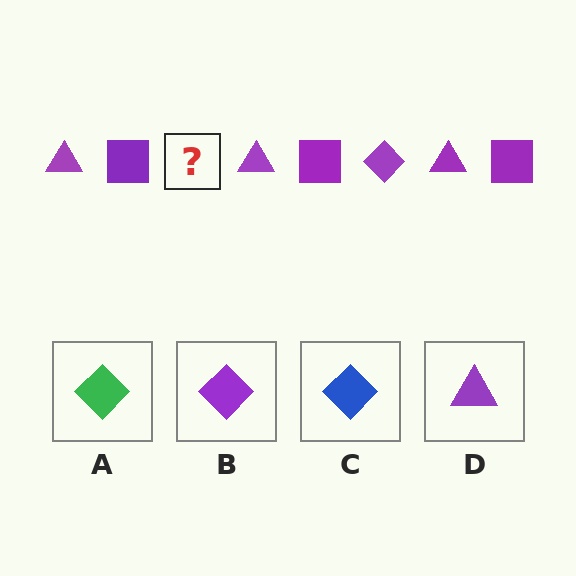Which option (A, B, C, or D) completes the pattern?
B.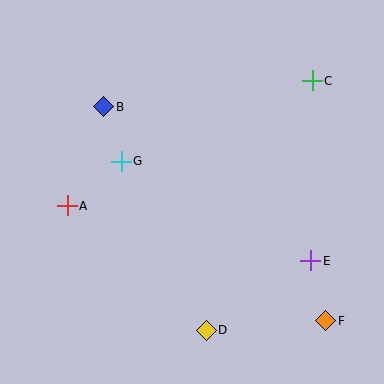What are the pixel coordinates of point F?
Point F is at (326, 321).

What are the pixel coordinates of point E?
Point E is at (311, 261).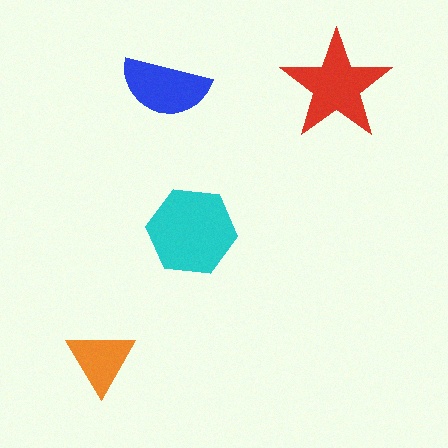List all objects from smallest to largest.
The orange triangle, the blue semicircle, the red star, the cyan hexagon.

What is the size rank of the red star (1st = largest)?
2nd.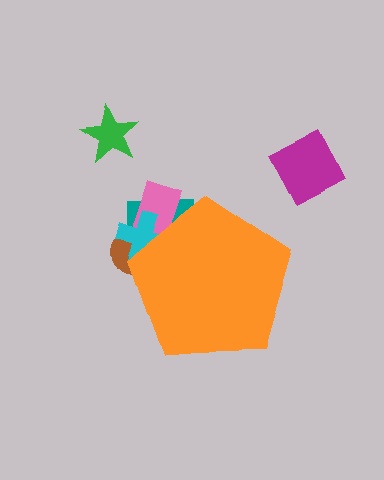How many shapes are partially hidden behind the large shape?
4 shapes are partially hidden.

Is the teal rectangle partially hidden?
Yes, the teal rectangle is partially hidden behind the orange pentagon.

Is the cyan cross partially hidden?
Yes, the cyan cross is partially hidden behind the orange pentagon.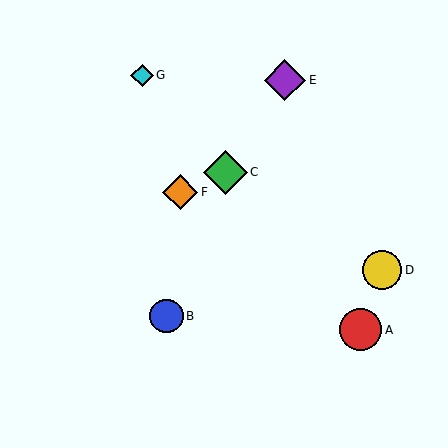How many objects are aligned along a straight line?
3 objects (A, C, G) are aligned along a straight line.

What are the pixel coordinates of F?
Object F is at (180, 192).